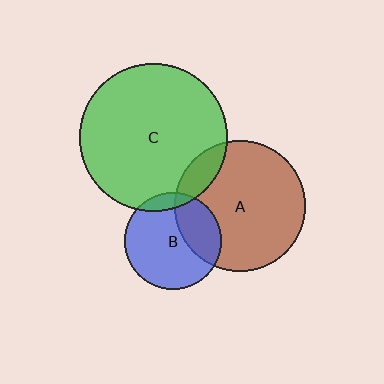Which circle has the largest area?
Circle C (green).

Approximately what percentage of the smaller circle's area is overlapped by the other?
Approximately 10%.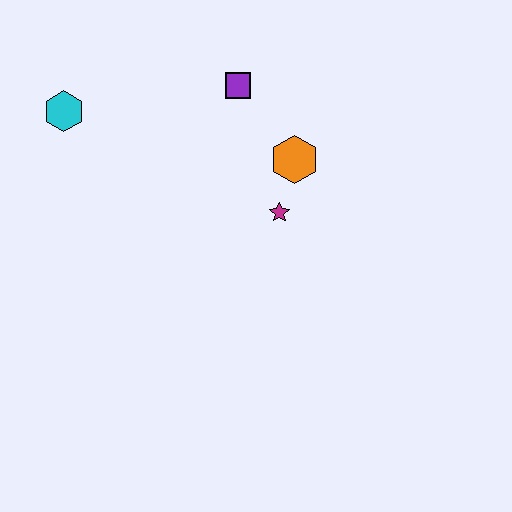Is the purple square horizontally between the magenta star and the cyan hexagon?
Yes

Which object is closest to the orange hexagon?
The magenta star is closest to the orange hexagon.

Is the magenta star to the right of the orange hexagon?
No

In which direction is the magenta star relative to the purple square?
The magenta star is below the purple square.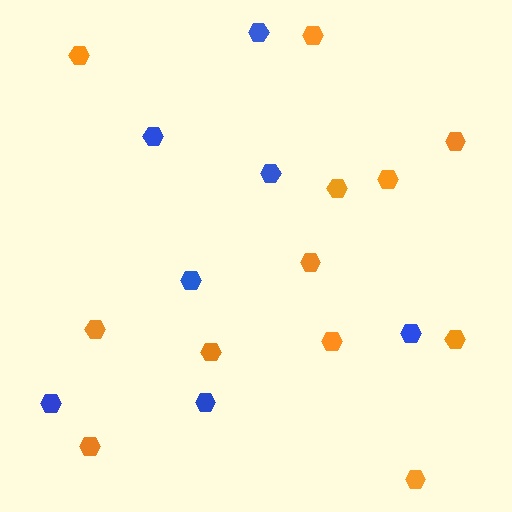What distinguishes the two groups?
There are 2 groups: one group of blue hexagons (7) and one group of orange hexagons (12).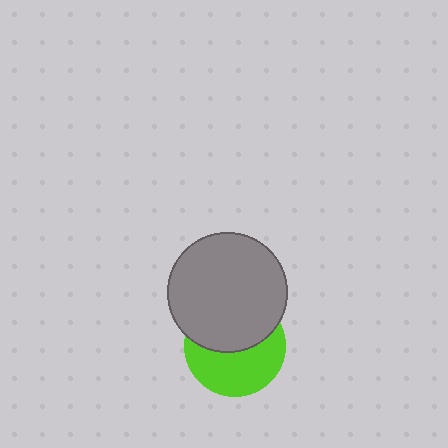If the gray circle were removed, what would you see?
You would see the complete lime circle.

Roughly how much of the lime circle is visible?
About half of it is visible (roughly 52%).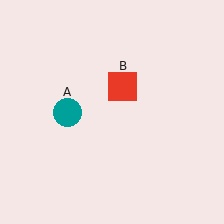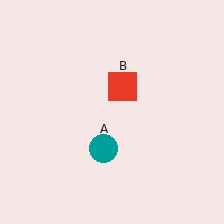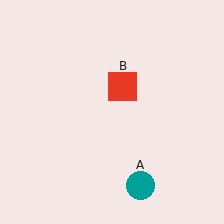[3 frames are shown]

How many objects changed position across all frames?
1 object changed position: teal circle (object A).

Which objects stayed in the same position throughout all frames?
Red square (object B) remained stationary.